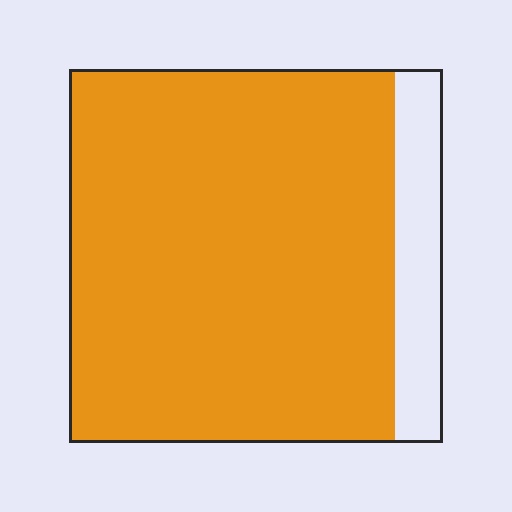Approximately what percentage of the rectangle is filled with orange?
Approximately 85%.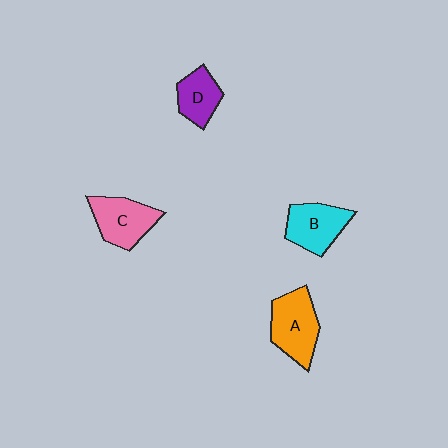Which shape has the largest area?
Shape A (orange).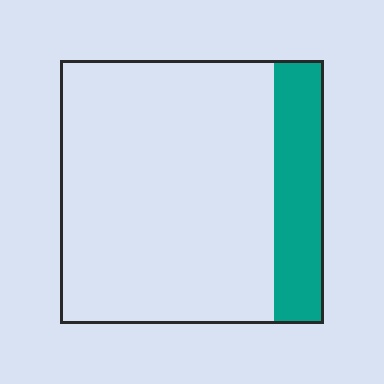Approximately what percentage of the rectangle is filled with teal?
Approximately 20%.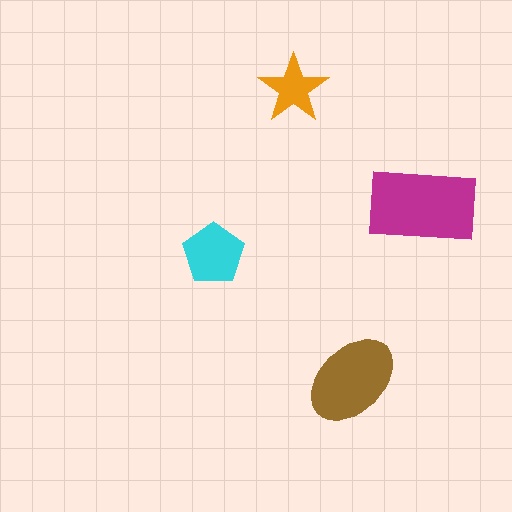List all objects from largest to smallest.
The magenta rectangle, the brown ellipse, the cyan pentagon, the orange star.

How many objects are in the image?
There are 4 objects in the image.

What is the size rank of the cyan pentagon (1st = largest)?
3rd.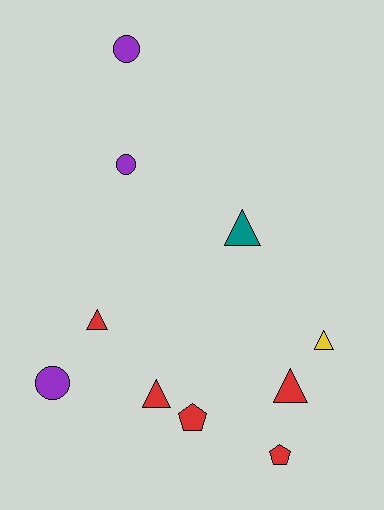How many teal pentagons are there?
There are no teal pentagons.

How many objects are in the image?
There are 10 objects.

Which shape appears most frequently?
Triangle, with 5 objects.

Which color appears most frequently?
Red, with 5 objects.